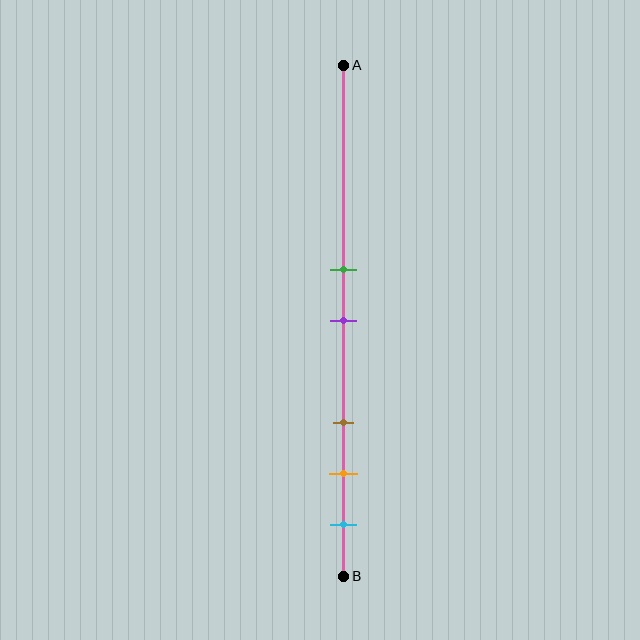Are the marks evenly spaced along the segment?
No, the marks are not evenly spaced.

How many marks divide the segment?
There are 5 marks dividing the segment.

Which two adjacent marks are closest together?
The green and purple marks are the closest adjacent pair.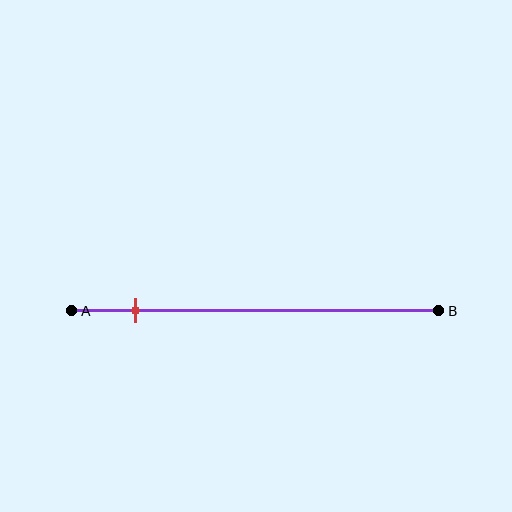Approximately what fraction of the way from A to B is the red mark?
The red mark is approximately 15% of the way from A to B.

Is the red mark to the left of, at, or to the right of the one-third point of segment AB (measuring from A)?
The red mark is to the left of the one-third point of segment AB.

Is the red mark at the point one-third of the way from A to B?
No, the mark is at about 15% from A, not at the 33% one-third point.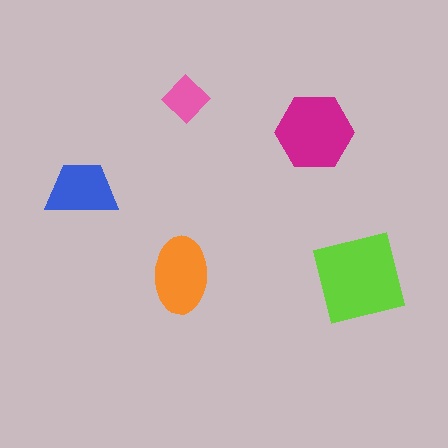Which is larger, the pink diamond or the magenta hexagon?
The magenta hexagon.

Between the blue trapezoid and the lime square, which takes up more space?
The lime square.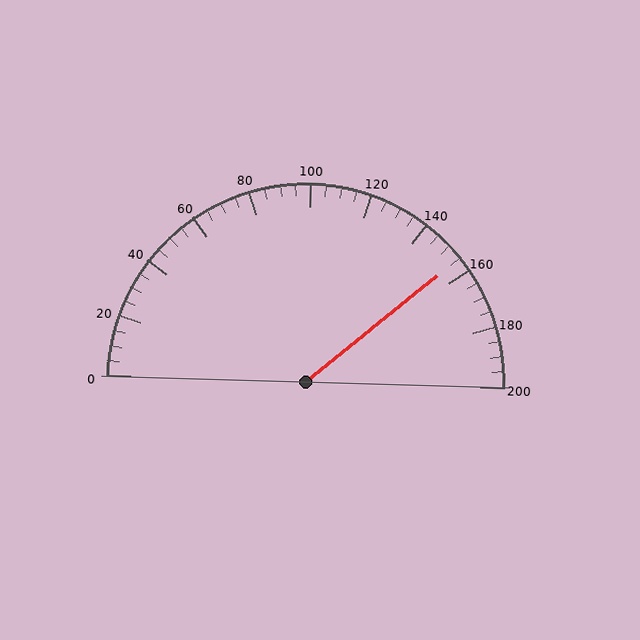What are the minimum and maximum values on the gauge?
The gauge ranges from 0 to 200.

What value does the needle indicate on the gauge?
The needle indicates approximately 155.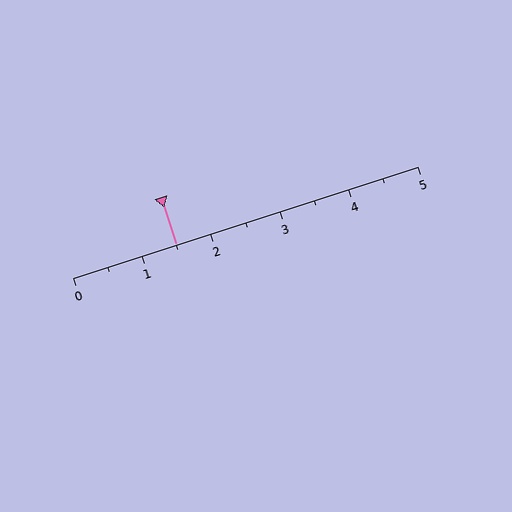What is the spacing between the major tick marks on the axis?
The major ticks are spaced 1 apart.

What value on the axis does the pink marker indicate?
The marker indicates approximately 1.5.